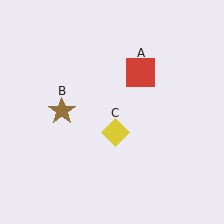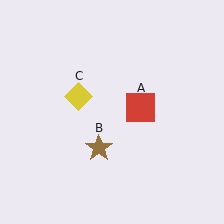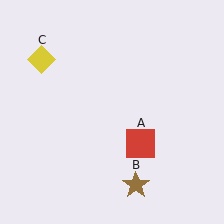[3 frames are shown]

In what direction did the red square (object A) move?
The red square (object A) moved down.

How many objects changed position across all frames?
3 objects changed position: red square (object A), brown star (object B), yellow diamond (object C).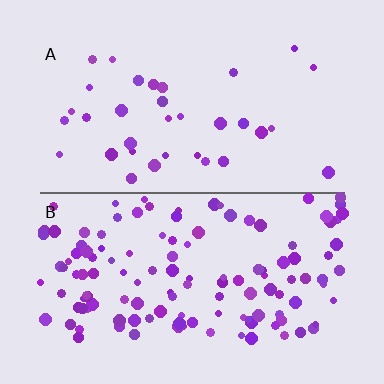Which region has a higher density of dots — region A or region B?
B (the bottom).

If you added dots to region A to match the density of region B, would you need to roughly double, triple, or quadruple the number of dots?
Approximately quadruple.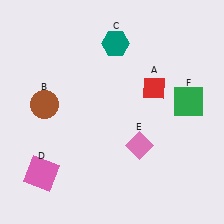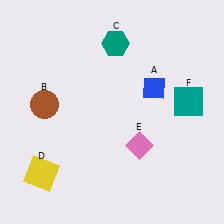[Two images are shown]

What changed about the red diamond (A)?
In Image 1, A is red. In Image 2, it changed to blue.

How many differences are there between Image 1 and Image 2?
There are 3 differences between the two images.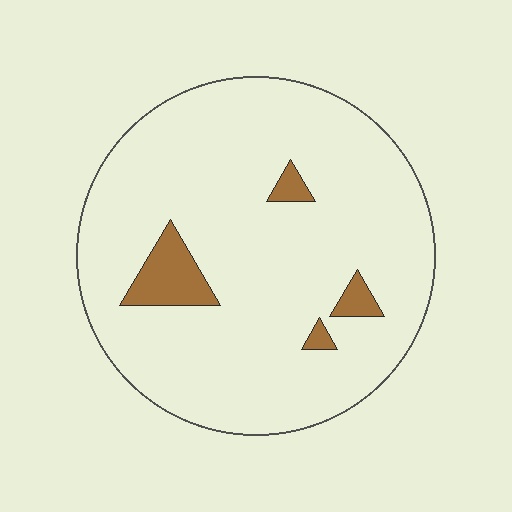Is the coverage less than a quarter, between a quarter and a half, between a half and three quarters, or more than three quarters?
Less than a quarter.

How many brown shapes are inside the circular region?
4.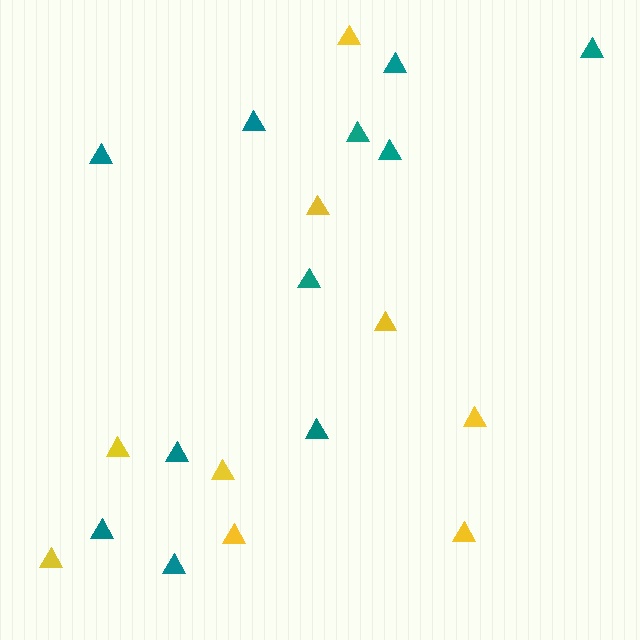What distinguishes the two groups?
There are 2 groups: one group of teal triangles (11) and one group of yellow triangles (9).